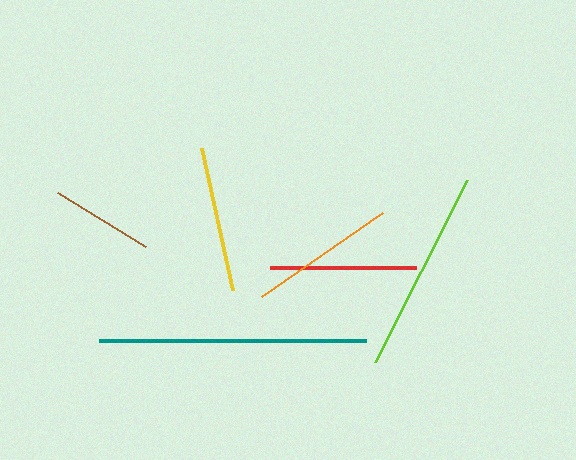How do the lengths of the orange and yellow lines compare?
The orange and yellow lines are approximately the same length.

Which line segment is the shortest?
The brown line is the shortest at approximately 103 pixels.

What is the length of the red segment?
The red segment is approximately 146 pixels long.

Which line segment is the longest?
The teal line is the longest at approximately 267 pixels.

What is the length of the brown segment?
The brown segment is approximately 103 pixels long.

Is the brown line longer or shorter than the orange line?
The orange line is longer than the brown line.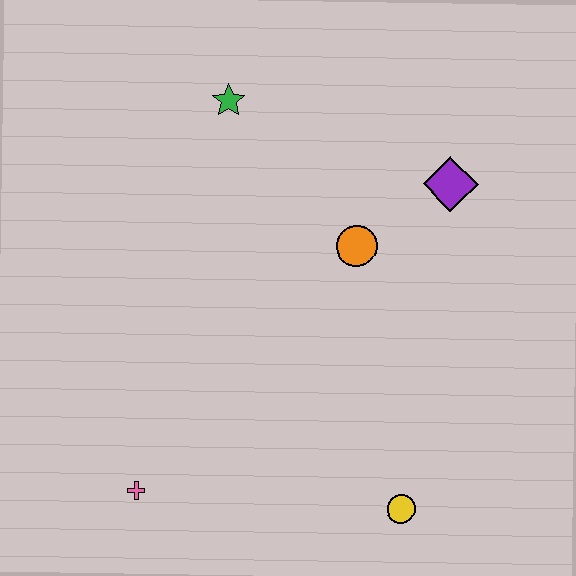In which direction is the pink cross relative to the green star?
The pink cross is below the green star.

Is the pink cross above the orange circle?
No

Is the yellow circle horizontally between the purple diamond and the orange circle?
Yes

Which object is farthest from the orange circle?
The pink cross is farthest from the orange circle.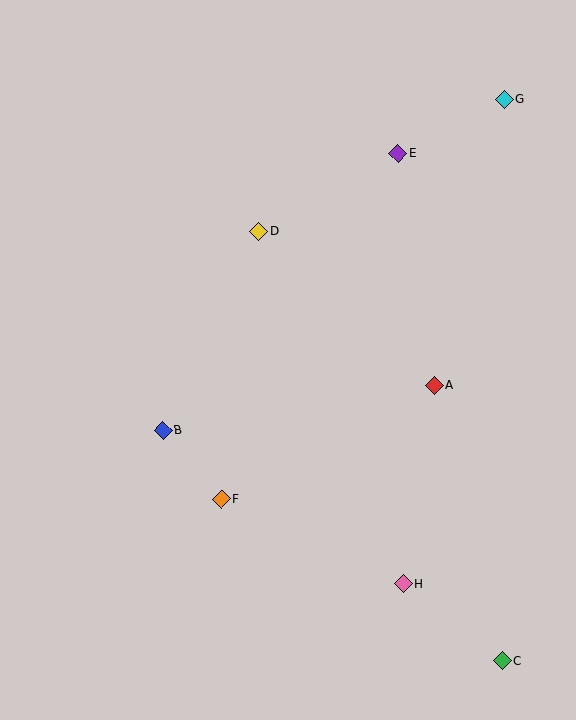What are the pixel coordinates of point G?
Point G is at (504, 100).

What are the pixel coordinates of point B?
Point B is at (163, 430).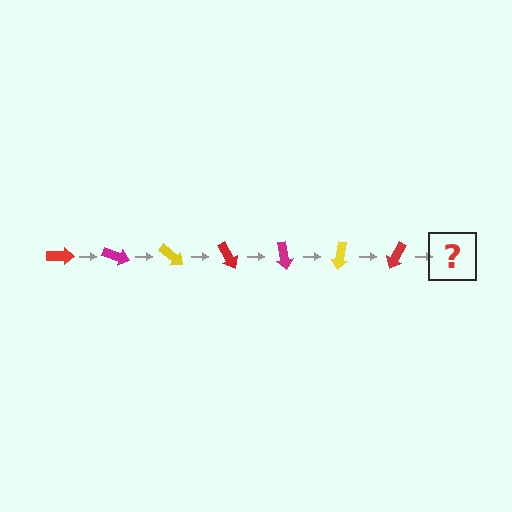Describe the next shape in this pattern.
It should be a magenta arrow, rotated 140 degrees from the start.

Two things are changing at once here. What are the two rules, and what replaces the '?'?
The two rules are that it rotates 20 degrees each step and the color cycles through red, magenta, and yellow. The '?' should be a magenta arrow, rotated 140 degrees from the start.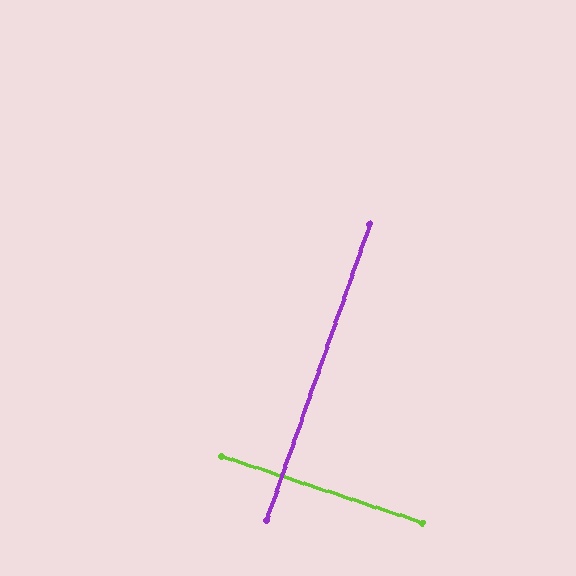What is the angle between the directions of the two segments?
Approximately 89 degrees.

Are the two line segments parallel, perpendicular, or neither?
Perpendicular — they meet at approximately 89°.